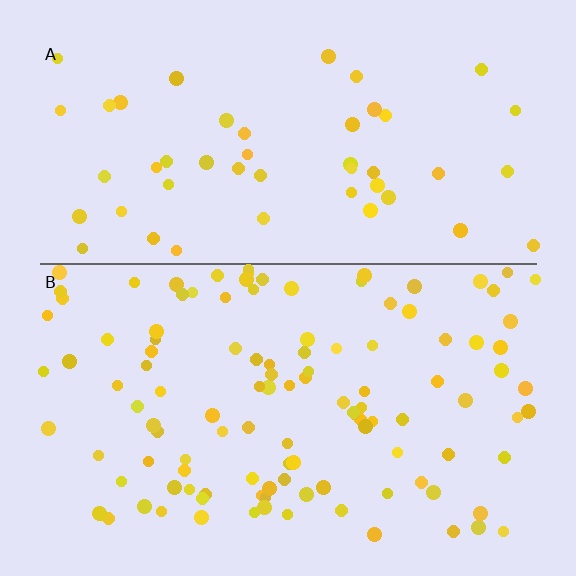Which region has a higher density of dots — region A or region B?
B (the bottom).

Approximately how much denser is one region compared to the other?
Approximately 2.3× — region B over region A.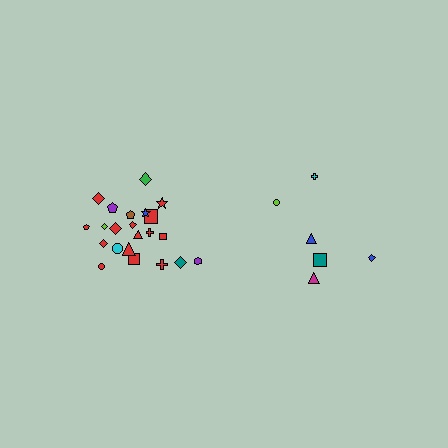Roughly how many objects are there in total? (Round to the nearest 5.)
Roughly 30 objects in total.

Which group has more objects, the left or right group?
The left group.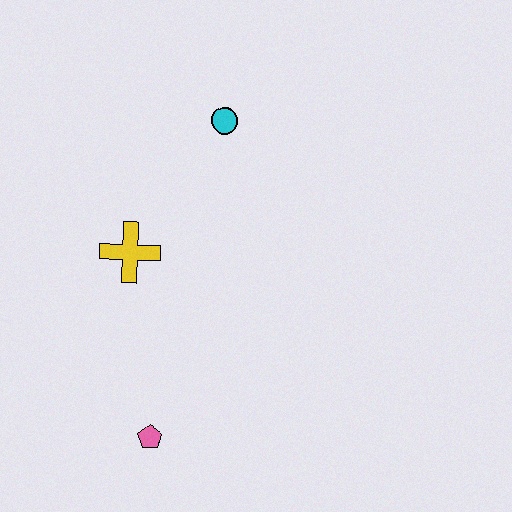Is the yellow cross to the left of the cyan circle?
Yes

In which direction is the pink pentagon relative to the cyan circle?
The pink pentagon is below the cyan circle.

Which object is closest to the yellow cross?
The cyan circle is closest to the yellow cross.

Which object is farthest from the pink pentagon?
The cyan circle is farthest from the pink pentagon.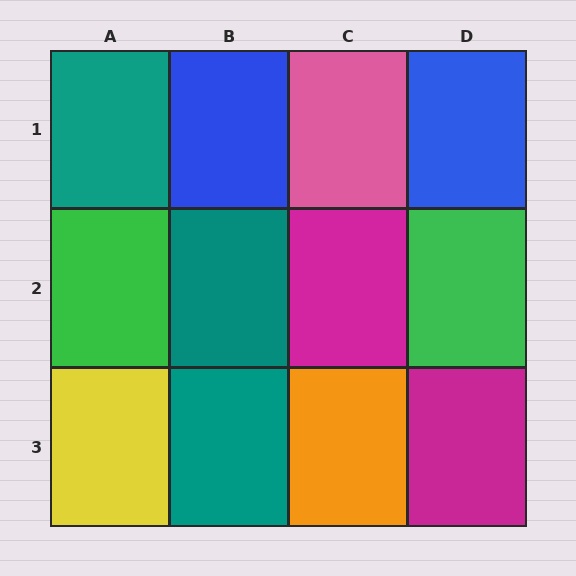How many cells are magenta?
2 cells are magenta.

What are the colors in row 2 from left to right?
Green, teal, magenta, green.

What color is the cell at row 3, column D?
Magenta.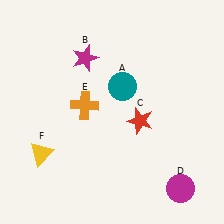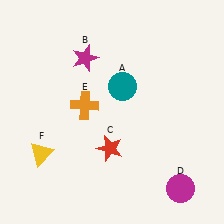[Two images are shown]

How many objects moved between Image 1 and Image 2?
1 object moved between the two images.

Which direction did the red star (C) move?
The red star (C) moved left.